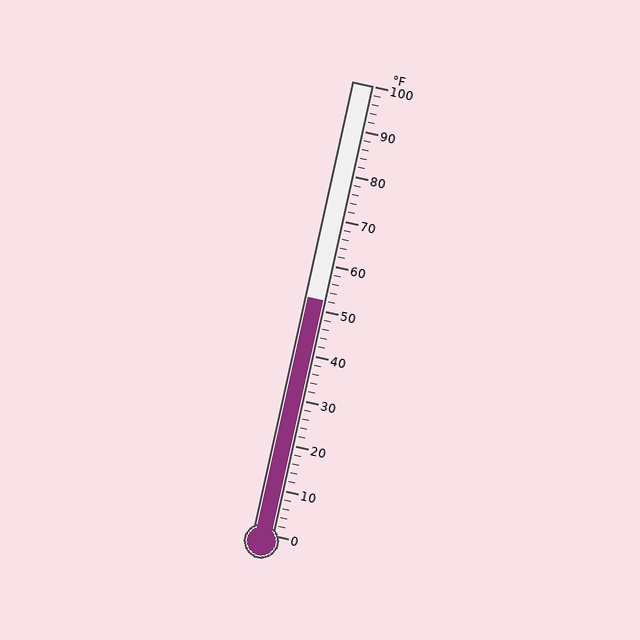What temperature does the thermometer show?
The thermometer shows approximately 52°F.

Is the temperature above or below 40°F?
The temperature is above 40°F.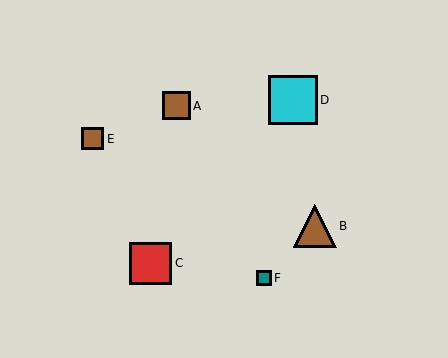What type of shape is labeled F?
Shape F is a teal square.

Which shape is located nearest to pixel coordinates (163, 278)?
The red square (labeled C) at (150, 263) is nearest to that location.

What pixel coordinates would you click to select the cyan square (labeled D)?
Click at (293, 100) to select the cyan square D.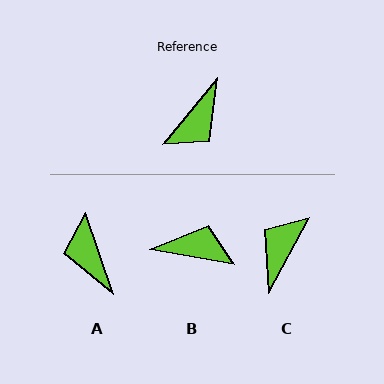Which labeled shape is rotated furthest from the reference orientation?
C, about 169 degrees away.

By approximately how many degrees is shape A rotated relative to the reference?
Approximately 122 degrees clockwise.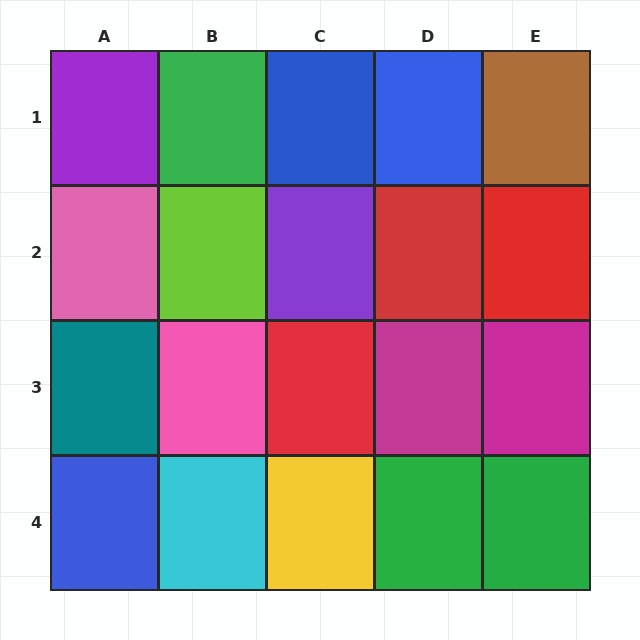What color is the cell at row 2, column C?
Purple.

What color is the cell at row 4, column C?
Yellow.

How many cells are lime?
1 cell is lime.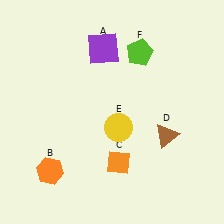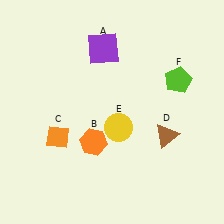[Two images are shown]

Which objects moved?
The objects that moved are: the orange hexagon (B), the orange diamond (C), the lime pentagon (F).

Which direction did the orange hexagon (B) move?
The orange hexagon (B) moved right.